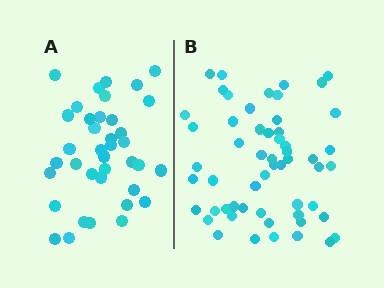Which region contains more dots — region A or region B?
Region B (the right region) has more dots.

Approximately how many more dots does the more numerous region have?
Region B has approximately 20 more dots than region A.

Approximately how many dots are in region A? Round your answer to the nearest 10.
About 40 dots. (The exact count is 38, which rounds to 40.)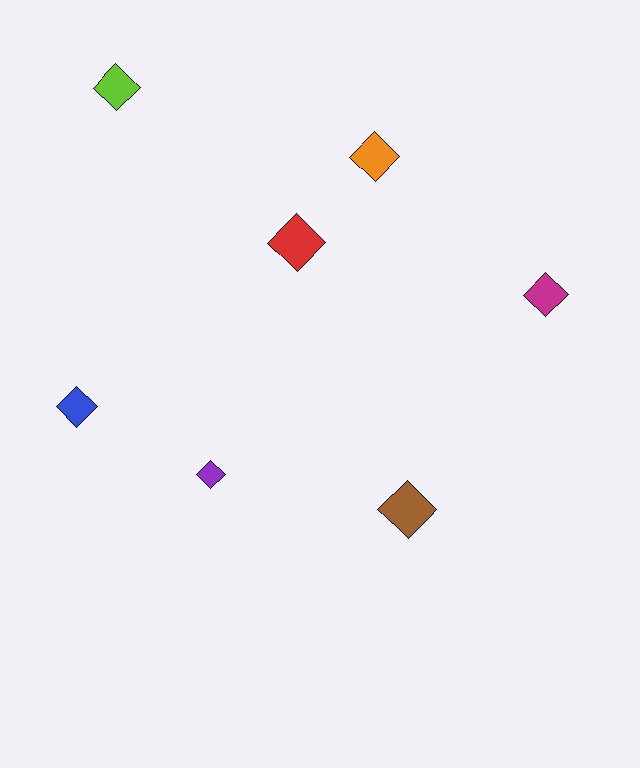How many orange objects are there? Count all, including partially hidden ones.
There is 1 orange object.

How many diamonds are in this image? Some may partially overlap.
There are 7 diamonds.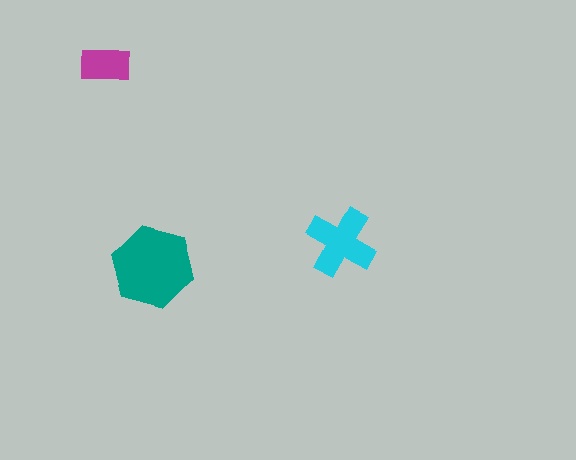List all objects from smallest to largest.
The magenta rectangle, the cyan cross, the teal hexagon.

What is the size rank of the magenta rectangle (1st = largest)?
3rd.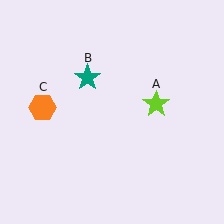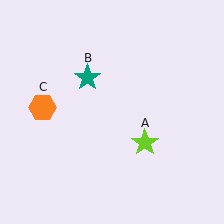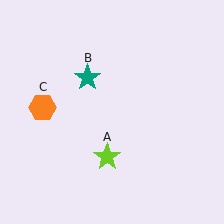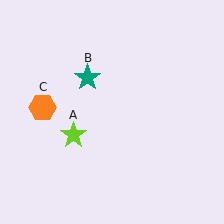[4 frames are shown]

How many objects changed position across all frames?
1 object changed position: lime star (object A).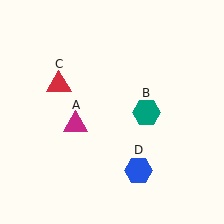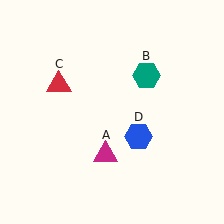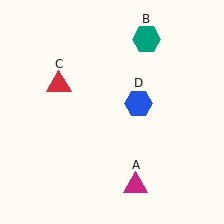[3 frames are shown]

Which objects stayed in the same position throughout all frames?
Red triangle (object C) remained stationary.